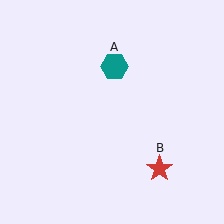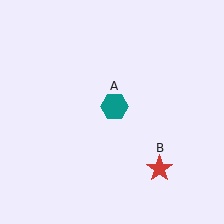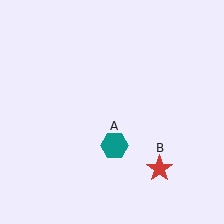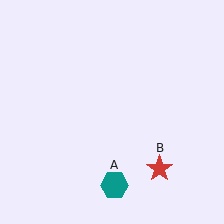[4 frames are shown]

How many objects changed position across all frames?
1 object changed position: teal hexagon (object A).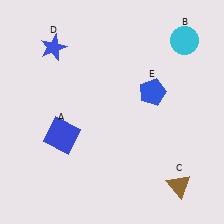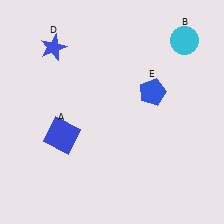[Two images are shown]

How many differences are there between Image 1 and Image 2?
There is 1 difference between the two images.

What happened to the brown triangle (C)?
The brown triangle (C) was removed in Image 2. It was in the bottom-right area of Image 1.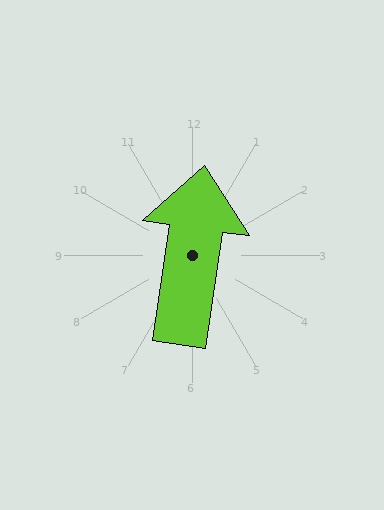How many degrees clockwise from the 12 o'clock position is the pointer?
Approximately 8 degrees.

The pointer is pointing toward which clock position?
Roughly 12 o'clock.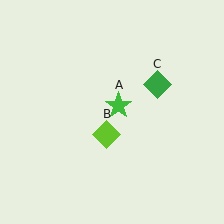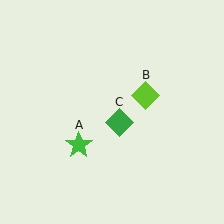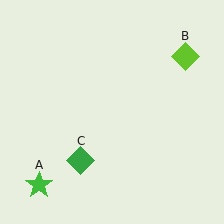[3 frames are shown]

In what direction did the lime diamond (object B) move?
The lime diamond (object B) moved up and to the right.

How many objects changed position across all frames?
3 objects changed position: green star (object A), lime diamond (object B), green diamond (object C).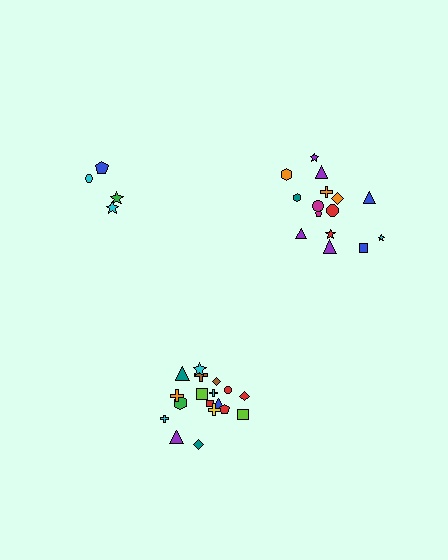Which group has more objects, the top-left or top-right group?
The top-right group.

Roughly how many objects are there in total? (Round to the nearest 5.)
Roughly 35 objects in total.